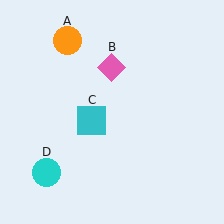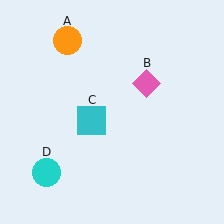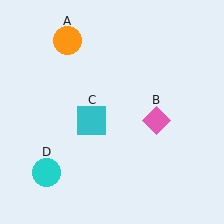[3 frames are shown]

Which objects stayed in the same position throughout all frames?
Orange circle (object A) and cyan square (object C) and cyan circle (object D) remained stationary.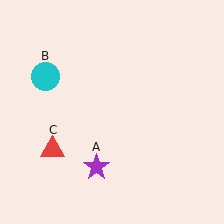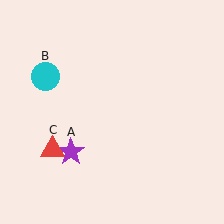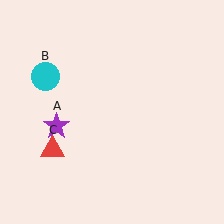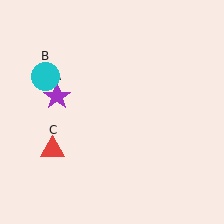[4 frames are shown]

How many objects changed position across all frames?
1 object changed position: purple star (object A).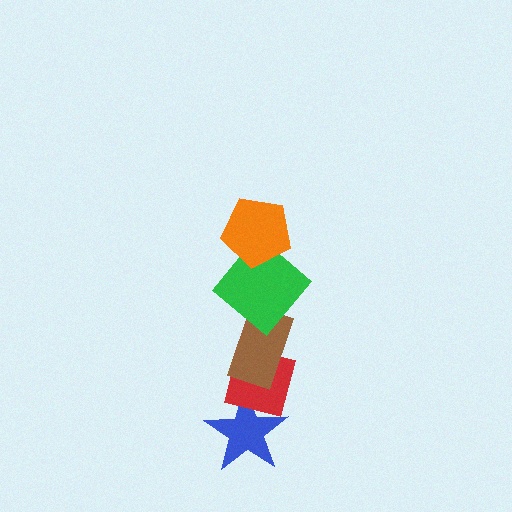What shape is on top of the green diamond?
The orange pentagon is on top of the green diamond.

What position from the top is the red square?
The red square is 4th from the top.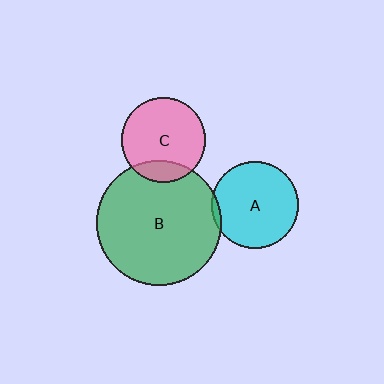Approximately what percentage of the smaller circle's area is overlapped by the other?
Approximately 15%.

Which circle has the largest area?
Circle B (green).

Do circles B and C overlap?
Yes.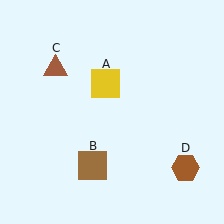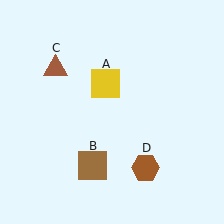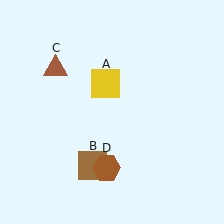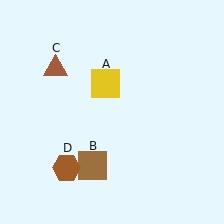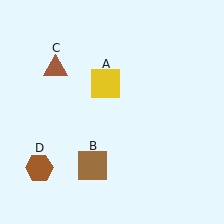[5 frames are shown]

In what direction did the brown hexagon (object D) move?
The brown hexagon (object D) moved left.